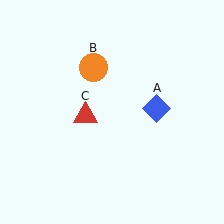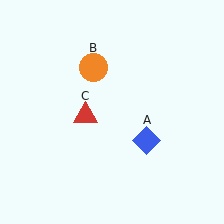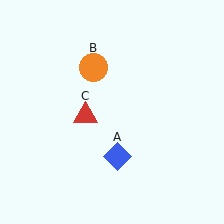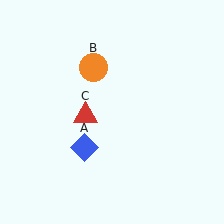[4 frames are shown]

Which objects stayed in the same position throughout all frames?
Orange circle (object B) and red triangle (object C) remained stationary.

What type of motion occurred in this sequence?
The blue diamond (object A) rotated clockwise around the center of the scene.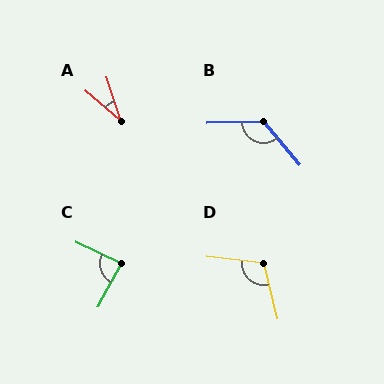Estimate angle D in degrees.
Approximately 110 degrees.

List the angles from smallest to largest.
A (31°), C (87°), D (110°), B (129°).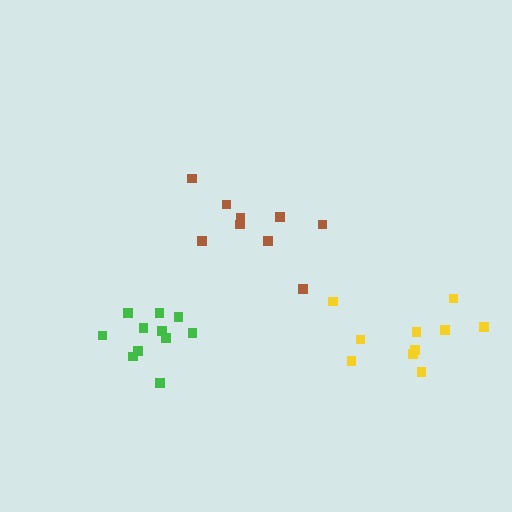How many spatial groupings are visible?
There are 3 spatial groupings.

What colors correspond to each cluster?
The clusters are colored: brown, green, yellow.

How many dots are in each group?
Group 1: 9 dots, Group 2: 11 dots, Group 3: 10 dots (30 total).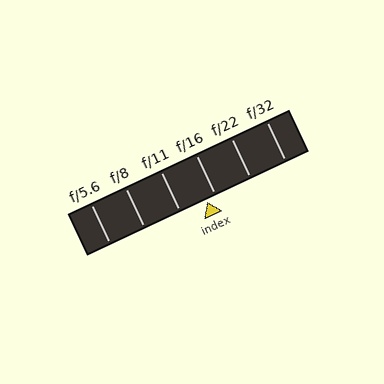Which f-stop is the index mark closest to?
The index mark is closest to f/16.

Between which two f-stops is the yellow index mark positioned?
The index mark is between f/11 and f/16.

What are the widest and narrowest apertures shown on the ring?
The widest aperture shown is f/5.6 and the narrowest is f/32.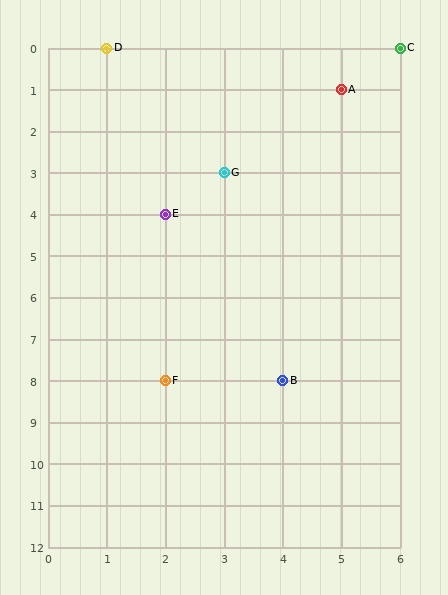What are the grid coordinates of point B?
Point B is at grid coordinates (4, 8).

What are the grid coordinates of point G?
Point G is at grid coordinates (3, 3).